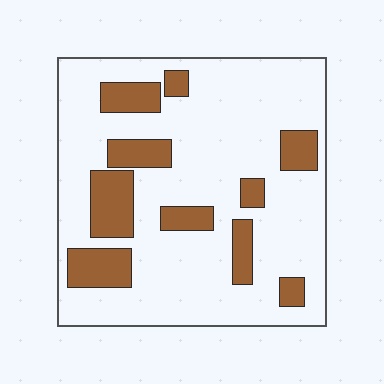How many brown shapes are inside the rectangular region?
10.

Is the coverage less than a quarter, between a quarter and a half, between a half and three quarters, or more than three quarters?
Less than a quarter.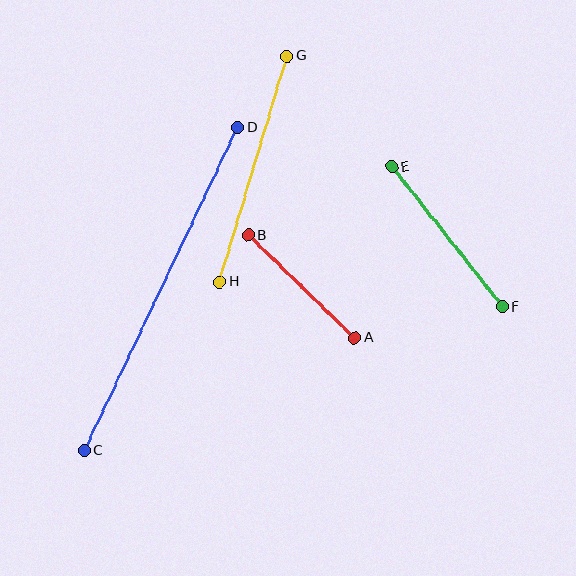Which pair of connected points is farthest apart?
Points C and D are farthest apart.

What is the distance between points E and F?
The distance is approximately 178 pixels.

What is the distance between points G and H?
The distance is approximately 236 pixels.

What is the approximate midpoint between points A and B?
The midpoint is at approximately (301, 287) pixels.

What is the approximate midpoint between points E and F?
The midpoint is at approximately (447, 237) pixels.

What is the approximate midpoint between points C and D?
The midpoint is at approximately (161, 289) pixels.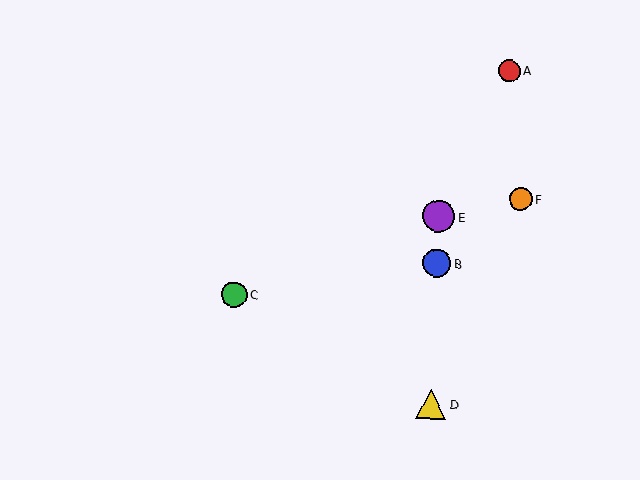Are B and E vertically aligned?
Yes, both are at x≈437.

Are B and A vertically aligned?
No, B is at x≈437 and A is at x≈509.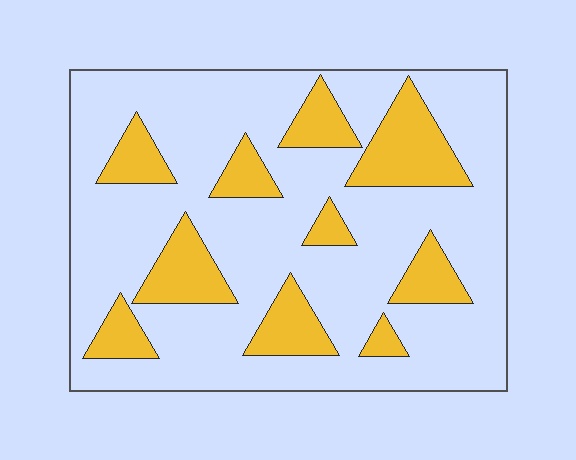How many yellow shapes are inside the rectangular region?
10.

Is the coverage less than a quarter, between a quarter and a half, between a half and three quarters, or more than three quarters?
Less than a quarter.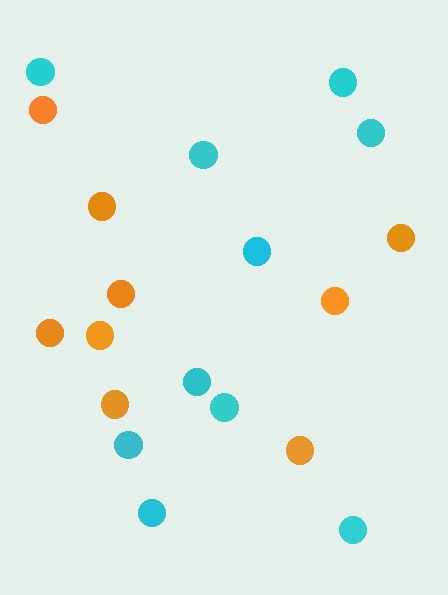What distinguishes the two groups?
There are 2 groups: one group of cyan circles (10) and one group of orange circles (9).